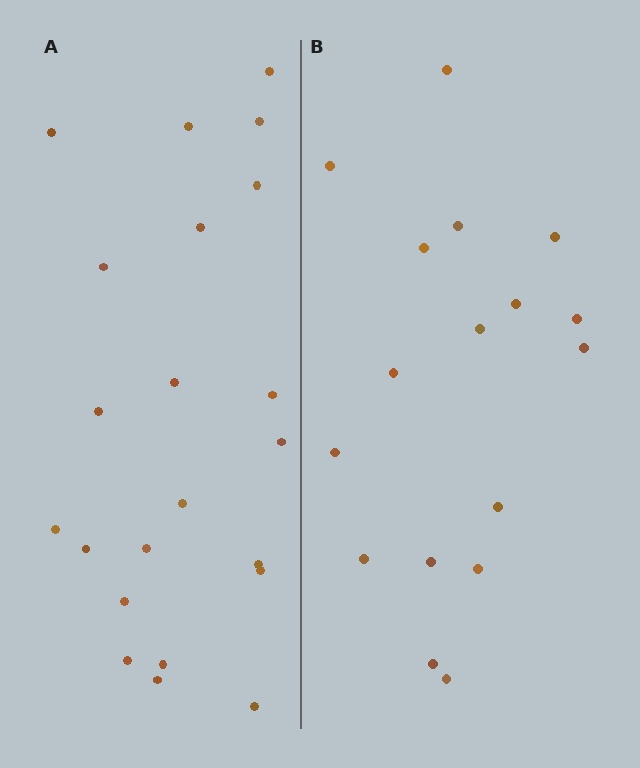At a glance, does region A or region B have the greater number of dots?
Region A (the left region) has more dots.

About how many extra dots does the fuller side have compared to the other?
Region A has about 5 more dots than region B.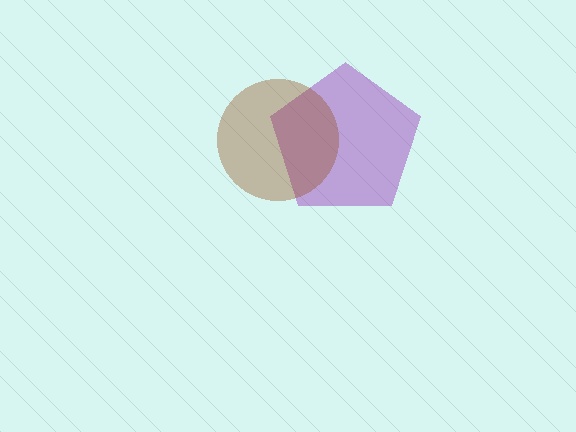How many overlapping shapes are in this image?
There are 2 overlapping shapes in the image.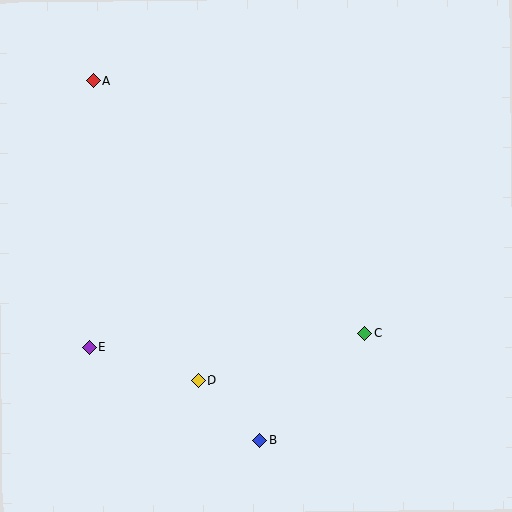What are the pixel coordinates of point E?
Point E is at (89, 347).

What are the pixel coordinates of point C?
Point C is at (364, 333).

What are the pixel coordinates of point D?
Point D is at (199, 380).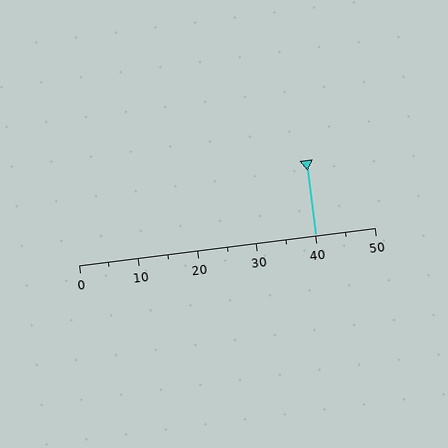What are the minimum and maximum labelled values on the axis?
The axis runs from 0 to 50.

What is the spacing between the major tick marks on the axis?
The major ticks are spaced 10 apart.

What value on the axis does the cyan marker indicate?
The marker indicates approximately 40.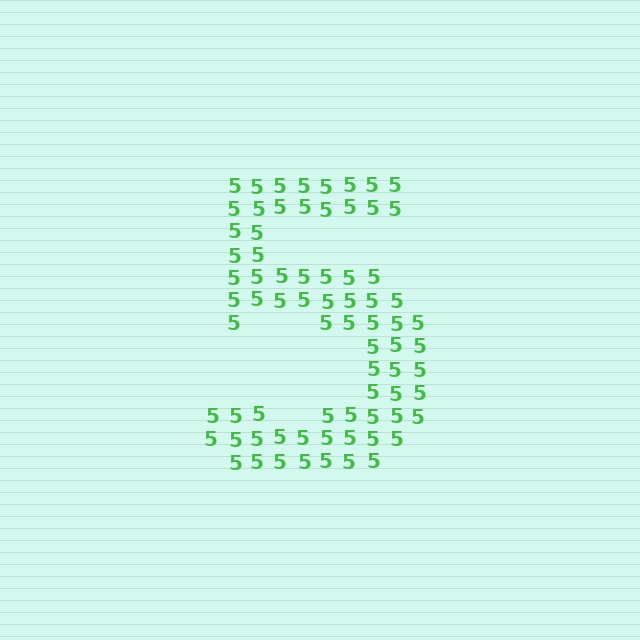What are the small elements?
The small elements are digit 5's.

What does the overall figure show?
The overall figure shows the digit 5.